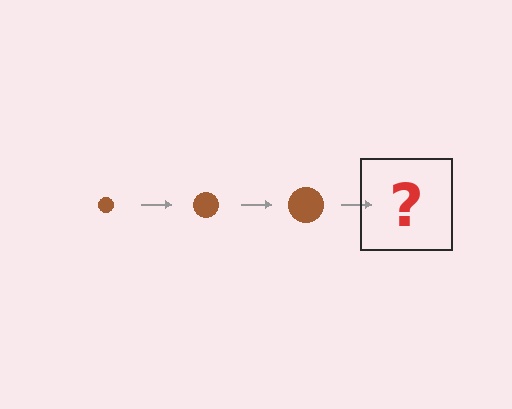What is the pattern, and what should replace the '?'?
The pattern is that the circle gets progressively larger each step. The '?' should be a brown circle, larger than the previous one.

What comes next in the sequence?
The next element should be a brown circle, larger than the previous one.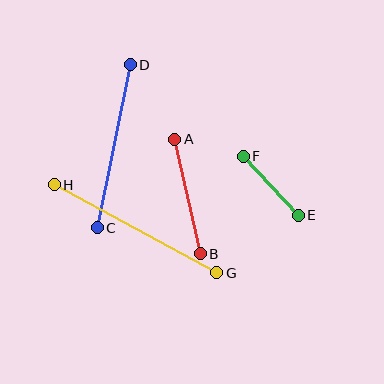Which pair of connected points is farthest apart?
Points G and H are farthest apart.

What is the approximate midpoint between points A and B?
The midpoint is at approximately (188, 197) pixels.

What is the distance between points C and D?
The distance is approximately 167 pixels.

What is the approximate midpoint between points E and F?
The midpoint is at approximately (271, 186) pixels.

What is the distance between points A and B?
The distance is approximately 118 pixels.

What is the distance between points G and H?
The distance is approximately 185 pixels.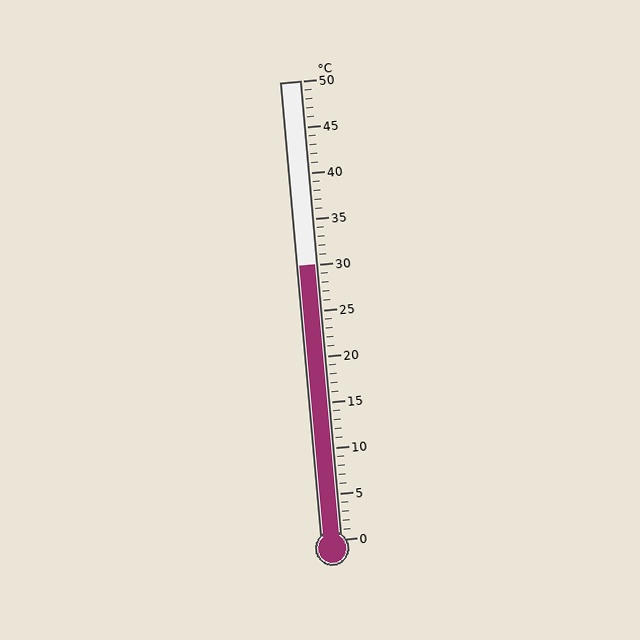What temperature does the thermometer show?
The thermometer shows approximately 30°C.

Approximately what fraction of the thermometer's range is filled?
The thermometer is filled to approximately 60% of its range.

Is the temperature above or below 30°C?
The temperature is at 30°C.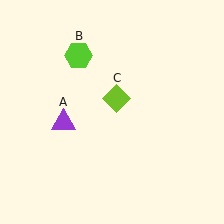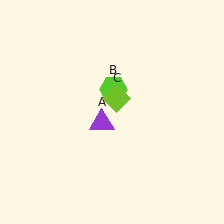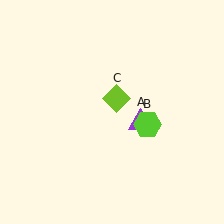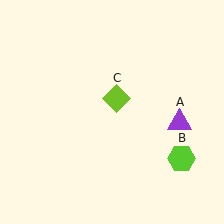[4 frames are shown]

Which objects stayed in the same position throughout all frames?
Lime diamond (object C) remained stationary.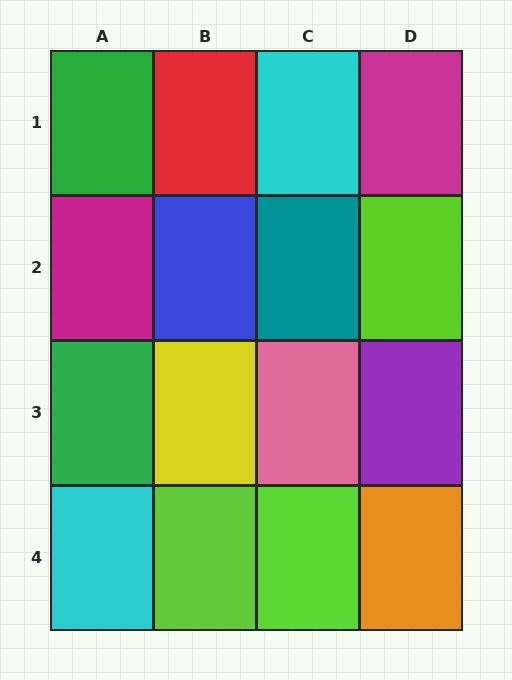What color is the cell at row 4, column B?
Lime.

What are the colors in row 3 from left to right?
Green, yellow, pink, purple.